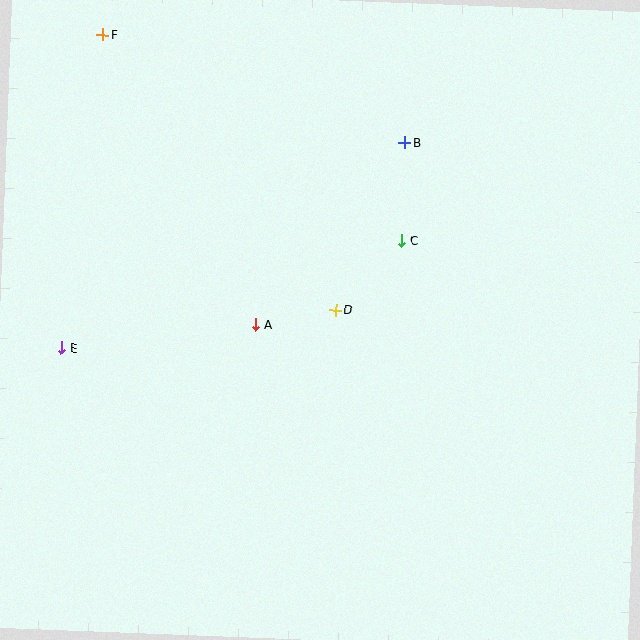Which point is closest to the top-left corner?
Point F is closest to the top-left corner.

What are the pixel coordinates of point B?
Point B is at (405, 142).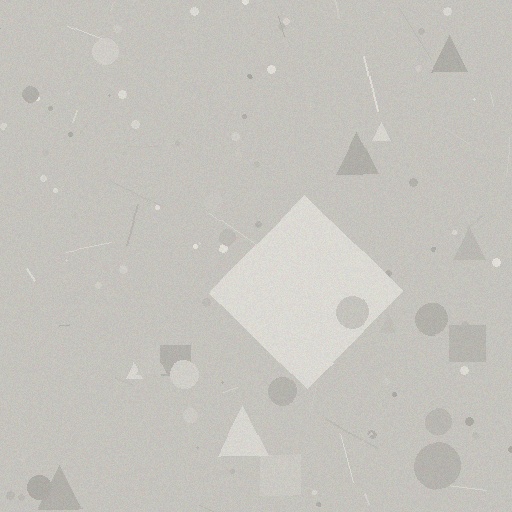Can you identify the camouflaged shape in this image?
The camouflaged shape is a diamond.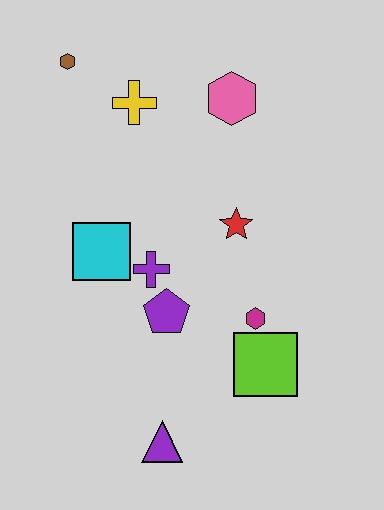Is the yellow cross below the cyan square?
No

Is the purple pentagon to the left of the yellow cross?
No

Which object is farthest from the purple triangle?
The brown hexagon is farthest from the purple triangle.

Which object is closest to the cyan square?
The purple cross is closest to the cyan square.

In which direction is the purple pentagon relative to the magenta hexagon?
The purple pentagon is to the left of the magenta hexagon.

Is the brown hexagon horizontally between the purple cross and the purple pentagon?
No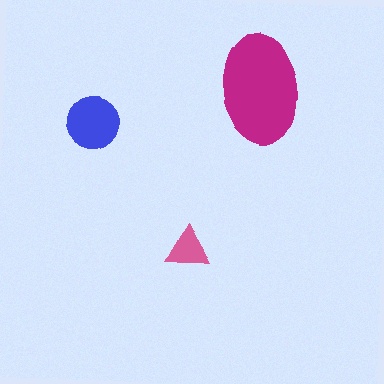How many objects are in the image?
There are 3 objects in the image.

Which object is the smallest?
The pink triangle.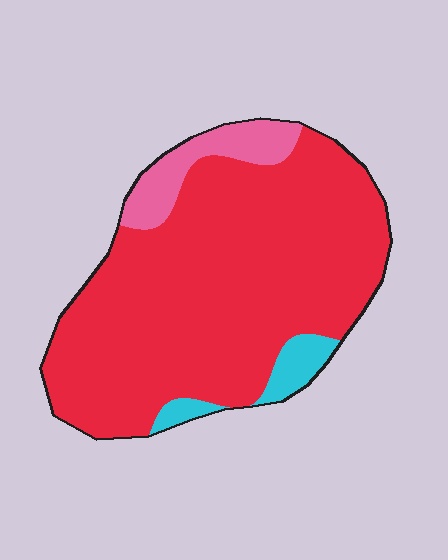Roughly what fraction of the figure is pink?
Pink covers around 10% of the figure.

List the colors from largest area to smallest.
From largest to smallest: red, pink, cyan.